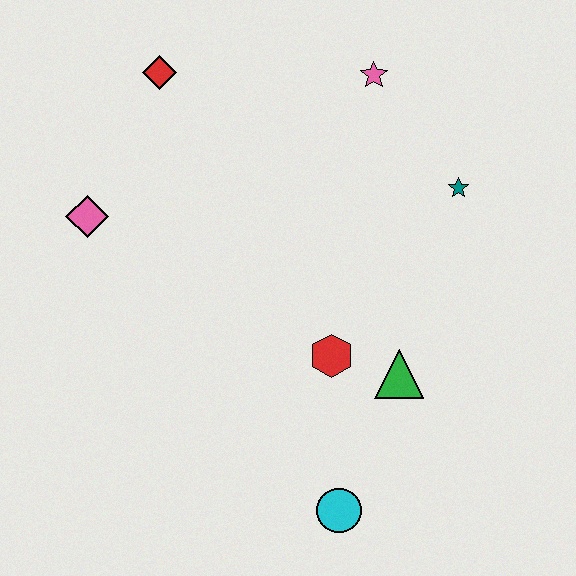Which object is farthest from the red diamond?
The cyan circle is farthest from the red diamond.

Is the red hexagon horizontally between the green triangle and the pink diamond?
Yes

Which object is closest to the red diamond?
The pink diamond is closest to the red diamond.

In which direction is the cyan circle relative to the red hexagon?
The cyan circle is below the red hexagon.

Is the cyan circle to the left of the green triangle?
Yes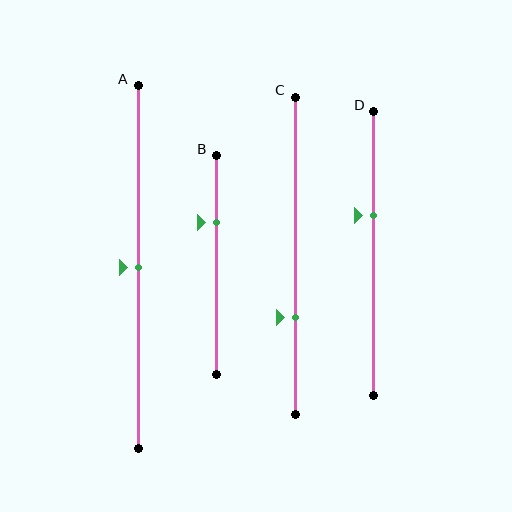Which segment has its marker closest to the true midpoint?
Segment A has its marker closest to the true midpoint.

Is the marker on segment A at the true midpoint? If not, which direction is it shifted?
Yes, the marker on segment A is at the true midpoint.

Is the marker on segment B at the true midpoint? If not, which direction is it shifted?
No, the marker on segment B is shifted upward by about 20% of the segment length.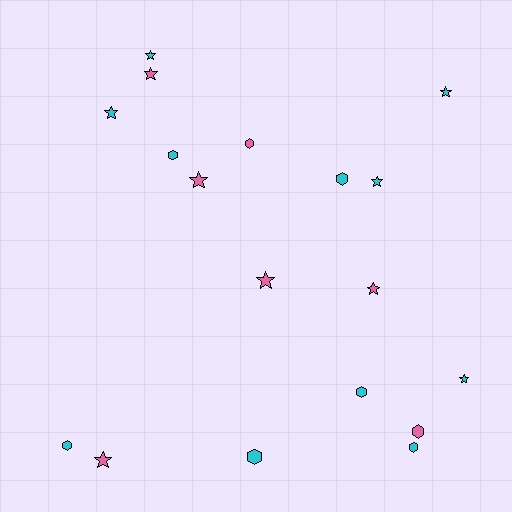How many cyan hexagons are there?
There are 6 cyan hexagons.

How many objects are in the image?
There are 18 objects.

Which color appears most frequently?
Cyan, with 11 objects.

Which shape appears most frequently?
Star, with 10 objects.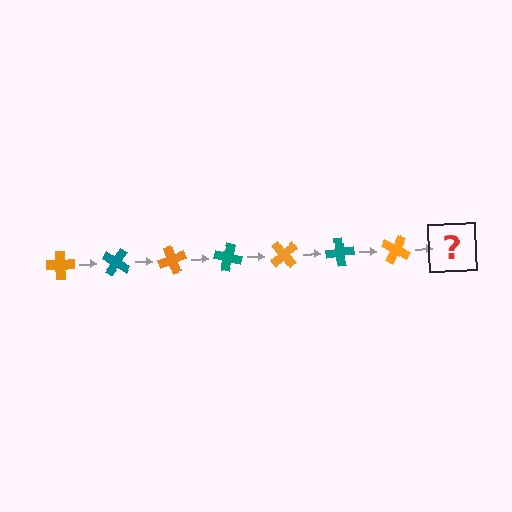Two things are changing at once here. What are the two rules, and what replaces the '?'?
The two rules are that it rotates 35 degrees each step and the color cycles through orange and teal. The '?' should be a teal cross, rotated 245 degrees from the start.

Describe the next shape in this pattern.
It should be a teal cross, rotated 245 degrees from the start.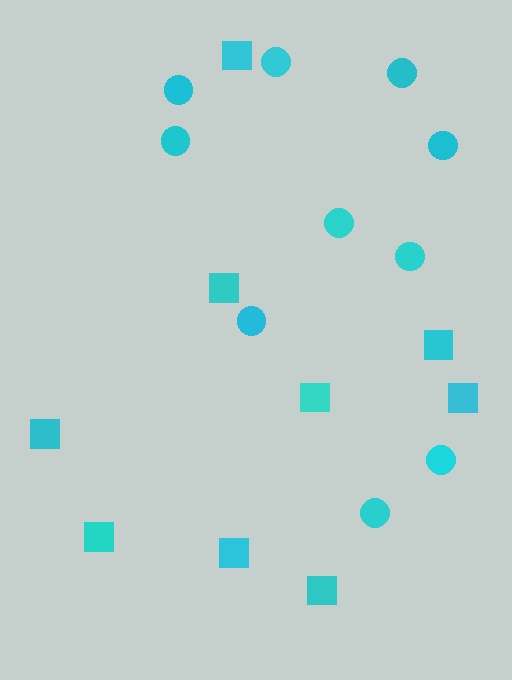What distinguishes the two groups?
There are 2 groups: one group of circles (10) and one group of squares (9).